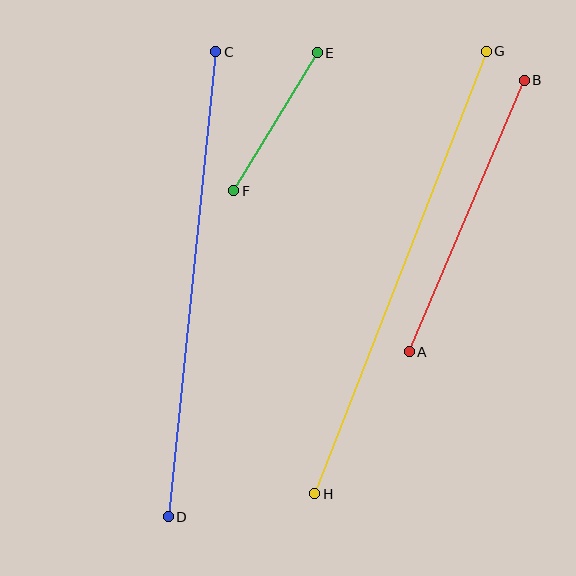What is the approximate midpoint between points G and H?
The midpoint is at approximately (400, 273) pixels.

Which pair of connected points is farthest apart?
Points G and H are farthest apart.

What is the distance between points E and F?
The distance is approximately 161 pixels.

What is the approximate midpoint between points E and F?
The midpoint is at approximately (275, 122) pixels.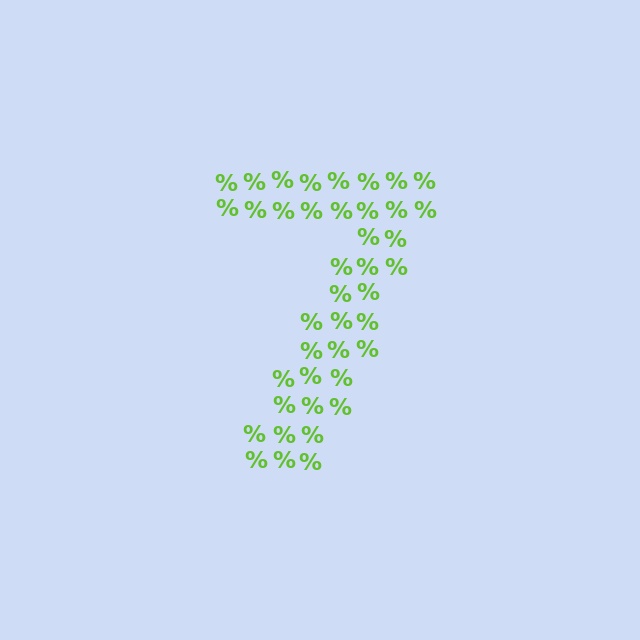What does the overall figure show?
The overall figure shows the digit 7.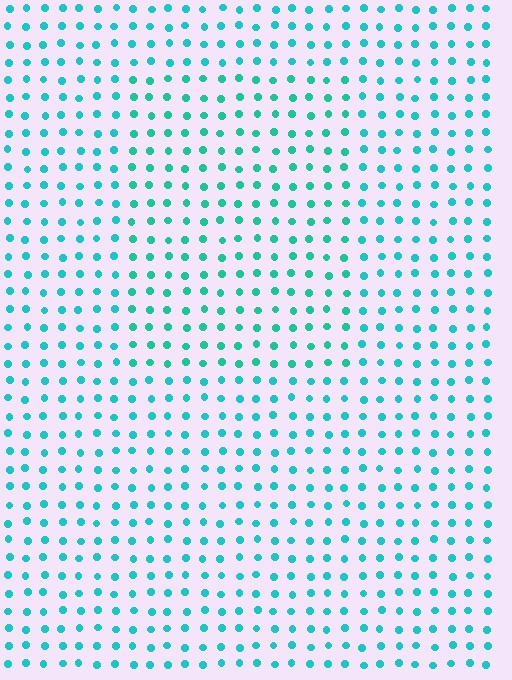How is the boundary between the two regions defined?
The boundary is defined purely by a slight shift in hue (about 16 degrees). Spacing, size, and orientation are identical on both sides.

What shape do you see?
I see a rectangle.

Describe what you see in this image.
The image is filled with small cyan elements in a uniform arrangement. A rectangle-shaped region is visible where the elements are tinted to a slightly different hue, forming a subtle color boundary.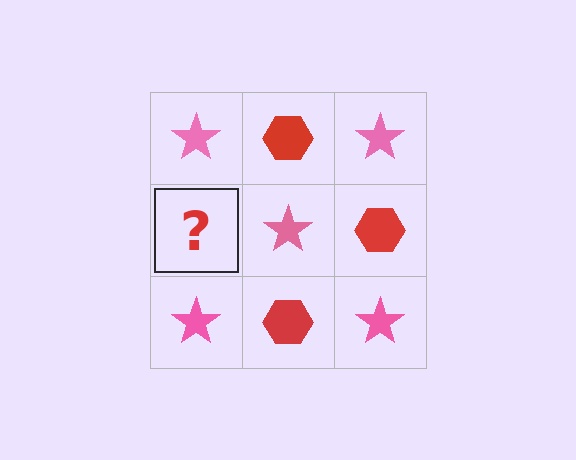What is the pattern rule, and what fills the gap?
The rule is that it alternates pink star and red hexagon in a checkerboard pattern. The gap should be filled with a red hexagon.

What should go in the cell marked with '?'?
The missing cell should contain a red hexagon.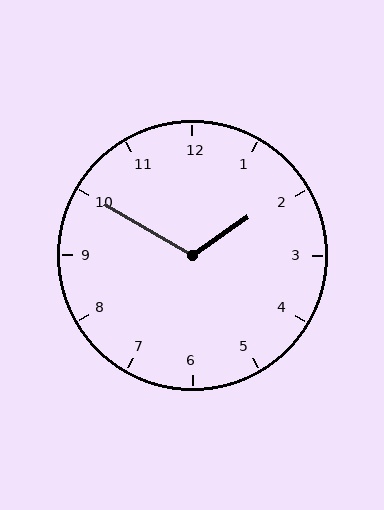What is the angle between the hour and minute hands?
Approximately 115 degrees.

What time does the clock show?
1:50.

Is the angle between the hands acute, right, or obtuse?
It is obtuse.